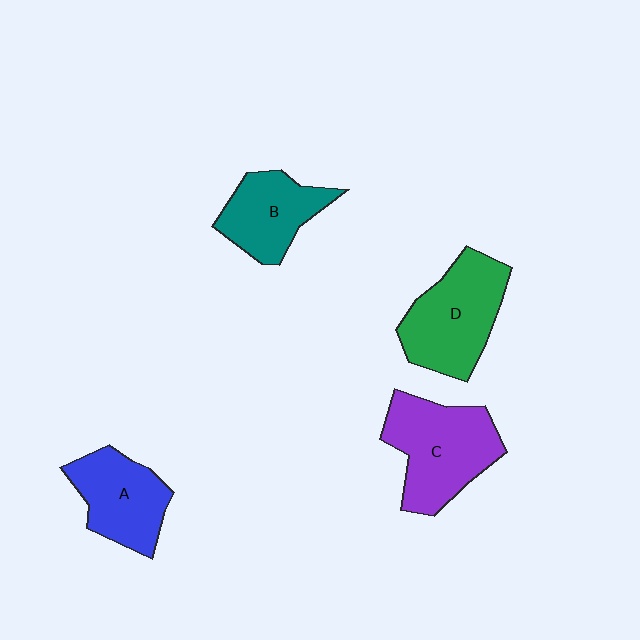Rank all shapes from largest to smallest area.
From largest to smallest: C (purple), D (green), A (blue), B (teal).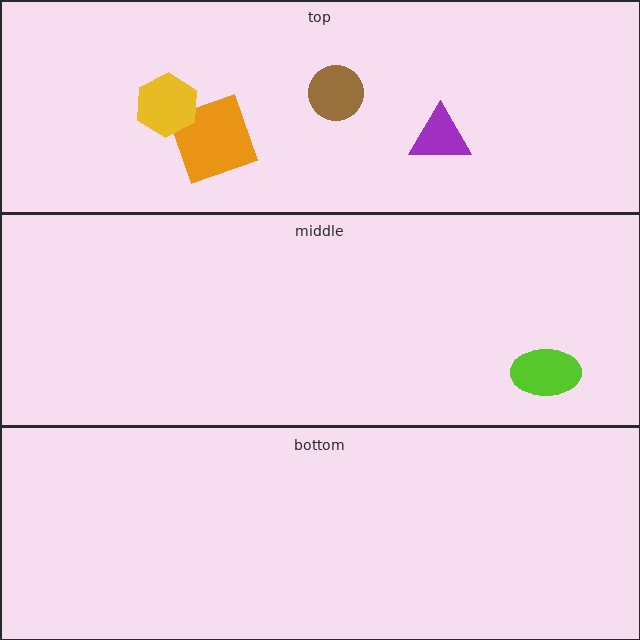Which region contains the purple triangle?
The top region.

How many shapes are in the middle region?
1.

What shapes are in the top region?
The brown circle, the orange square, the purple triangle, the yellow hexagon.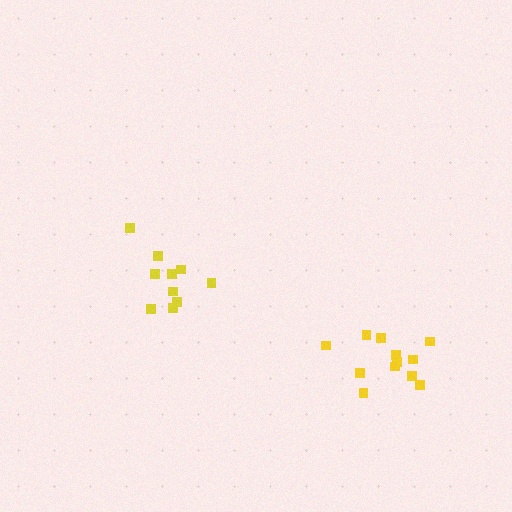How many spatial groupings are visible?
There are 2 spatial groupings.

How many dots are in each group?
Group 1: 10 dots, Group 2: 12 dots (22 total).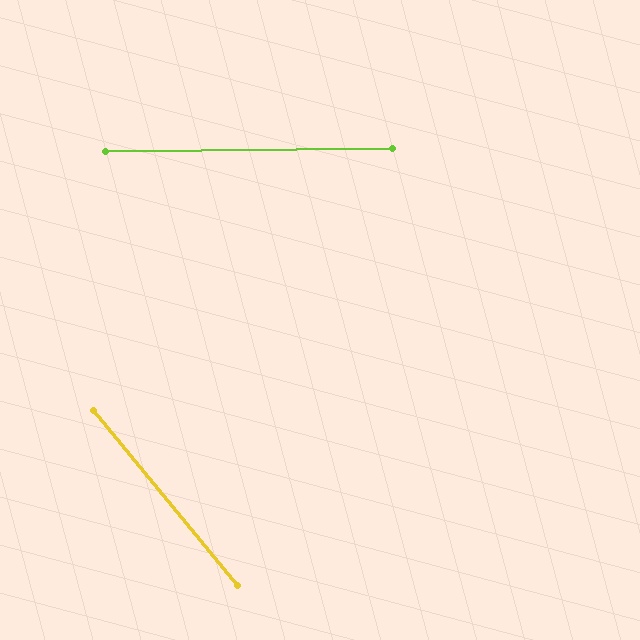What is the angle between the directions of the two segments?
Approximately 51 degrees.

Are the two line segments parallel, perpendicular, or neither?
Neither parallel nor perpendicular — they differ by about 51°.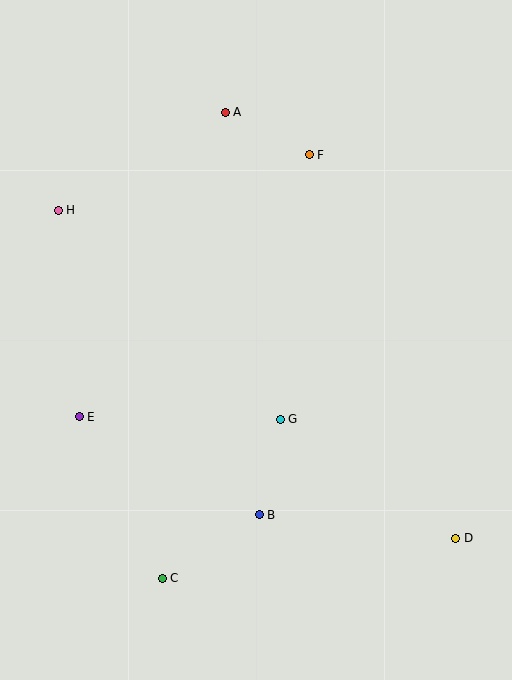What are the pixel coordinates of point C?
Point C is at (162, 578).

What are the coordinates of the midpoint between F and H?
The midpoint between F and H is at (184, 183).